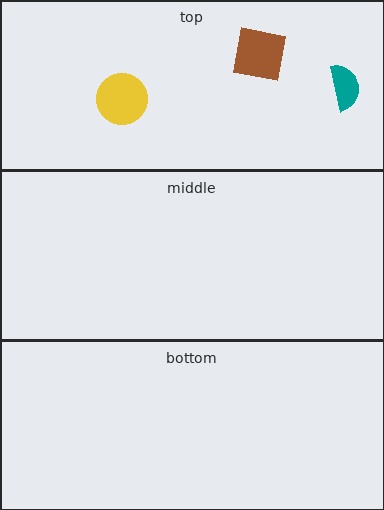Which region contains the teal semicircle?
The top region.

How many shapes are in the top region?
3.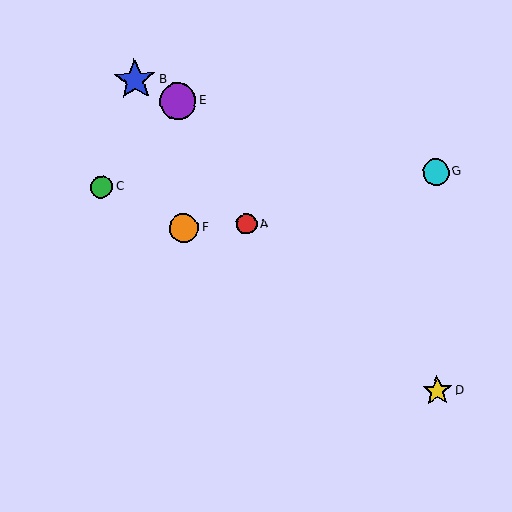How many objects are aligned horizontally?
2 objects (C, G) are aligned horizontally.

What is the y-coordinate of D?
Object D is at y≈391.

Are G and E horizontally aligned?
No, G is at y≈172 and E is at y≈101.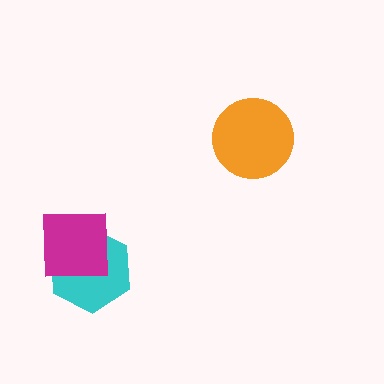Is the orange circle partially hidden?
No, no other shape covers it.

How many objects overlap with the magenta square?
1 object overlaps with the magenta square.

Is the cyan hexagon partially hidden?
Yes, it is partially covered by another shape.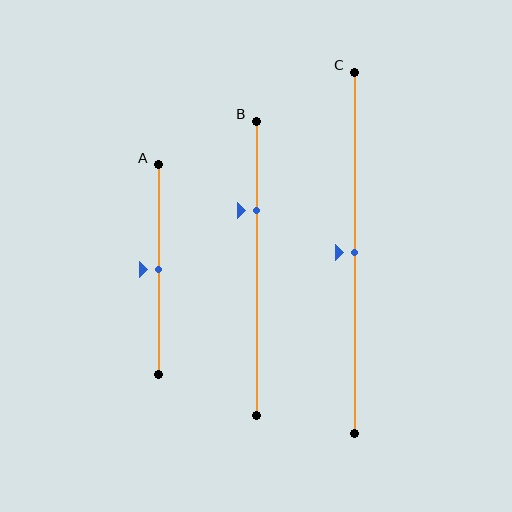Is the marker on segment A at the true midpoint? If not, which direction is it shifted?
Yes, the marker on segment A is at the true midpoint.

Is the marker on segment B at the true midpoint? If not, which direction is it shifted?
No, the marker on segment B is shifted upward by about 20% of the segment length.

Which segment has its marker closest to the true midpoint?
Segment A has its marker closest to the true midpoint.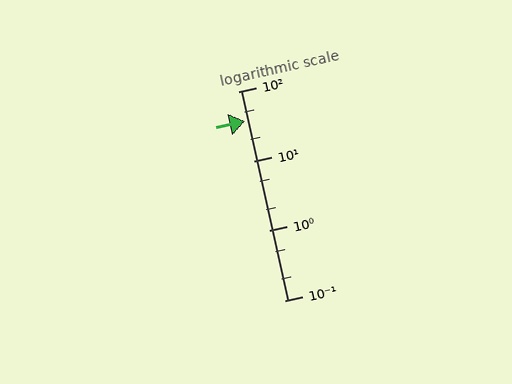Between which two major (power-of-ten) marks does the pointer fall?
The pointer is between 10 and 100.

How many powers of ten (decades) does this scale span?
The scale spans 3 decades, from 0.1 to 100.